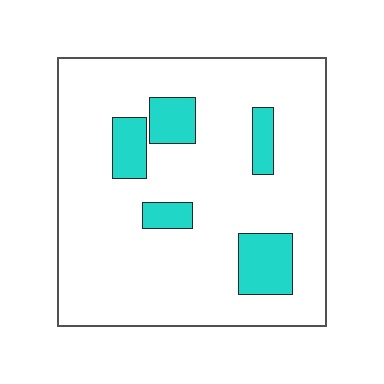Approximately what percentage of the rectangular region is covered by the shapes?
Approximately 15%.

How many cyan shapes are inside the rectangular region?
5.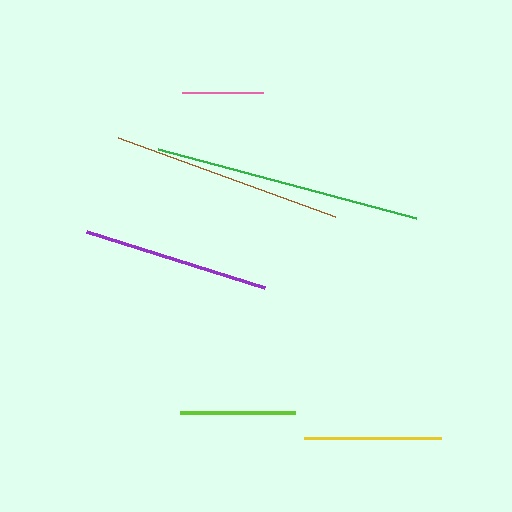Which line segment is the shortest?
The pink line is the shortest at approximately 81 pixels.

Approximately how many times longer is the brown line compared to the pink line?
The brown line is approximately 2.8 times the length of the pink line.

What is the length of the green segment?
The green segment is approximately 267 pixels long.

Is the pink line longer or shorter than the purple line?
The purple line is longer than the pink line.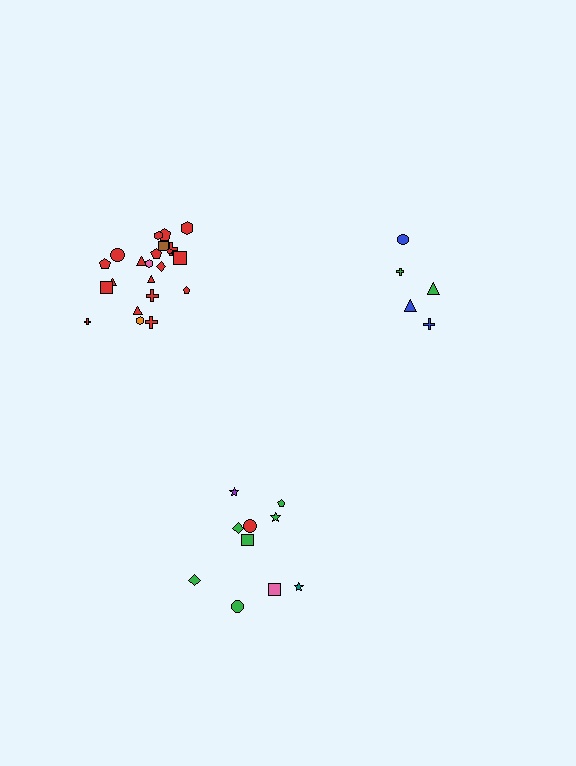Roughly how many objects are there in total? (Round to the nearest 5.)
Roughly 35 objects in total.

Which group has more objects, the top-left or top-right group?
The top-left group.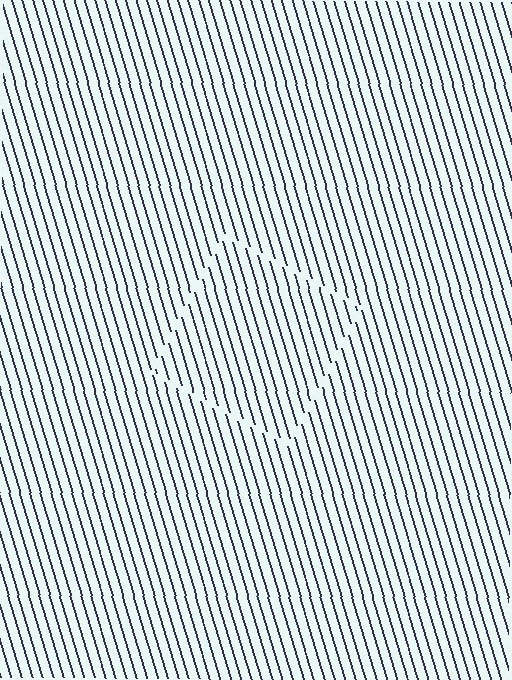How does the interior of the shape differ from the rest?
The interior of the shape contains the same grating, shifted by half a period — the contour is defined by the phase discontinuity where line-ends from the inner and outer gratings abut.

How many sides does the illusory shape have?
4 sides — the line-ends trace a square.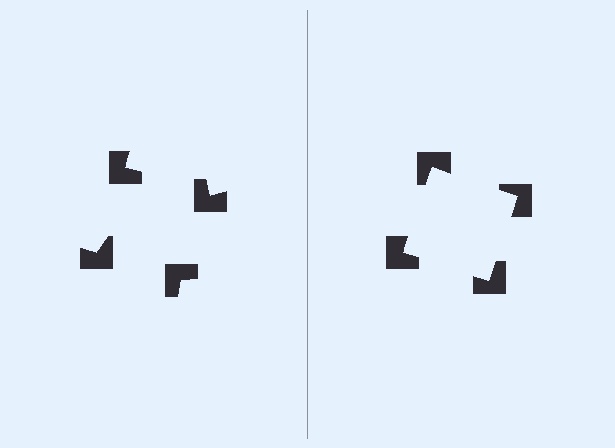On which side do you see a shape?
An illusory square appears on the right side. On the left side the wedge cuts are rotated, so no coherent shape forms.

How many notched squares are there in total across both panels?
8 — 4 on each side.